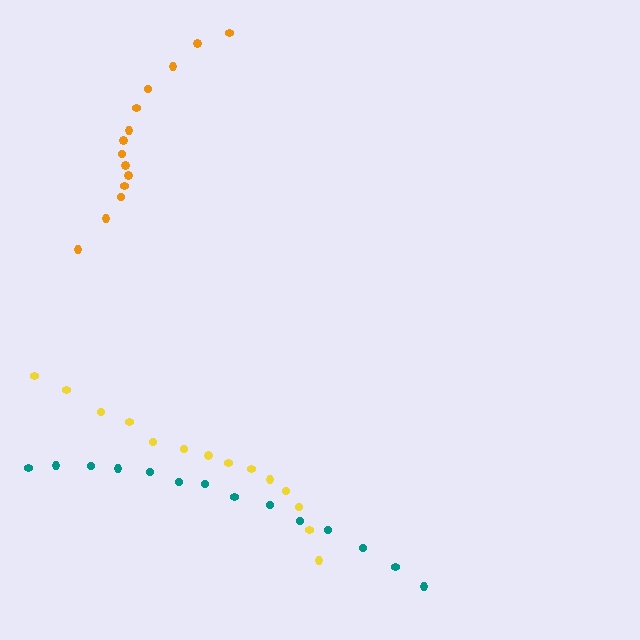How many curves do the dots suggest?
There are 3 distinct paths.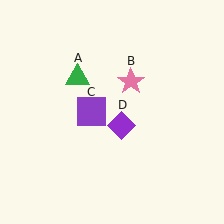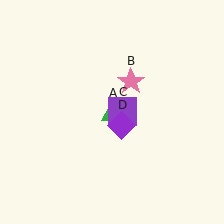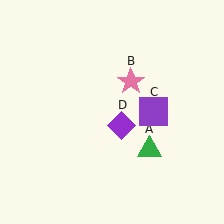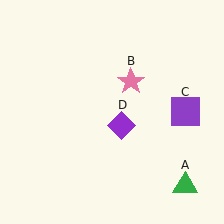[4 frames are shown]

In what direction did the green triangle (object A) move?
The green triangle (object A) moved down and to the right.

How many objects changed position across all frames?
2 objects changed position: green triangle (object A), purple square (object C).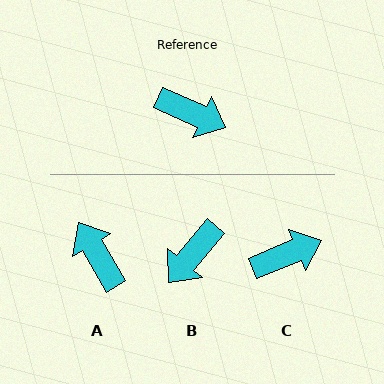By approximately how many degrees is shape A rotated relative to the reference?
Approximately 145 degrees counter-clockwise.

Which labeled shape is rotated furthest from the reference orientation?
A, about 145 degrees away.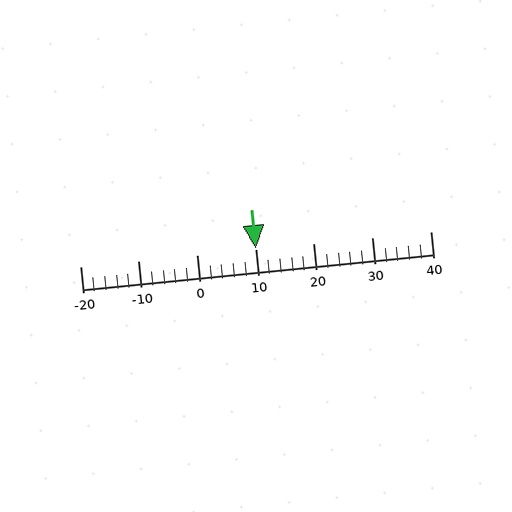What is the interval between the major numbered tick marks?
The major tick marks are spaced 10 units apart.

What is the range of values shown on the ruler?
The ruler shows values from -20 to 40.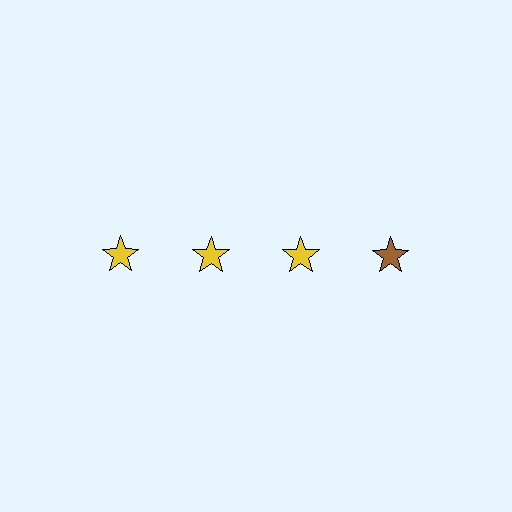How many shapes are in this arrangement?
There are 4 shapes arranged in a grid pattern.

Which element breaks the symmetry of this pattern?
The brown star in the top row, second from right column breaks the symmetry. All other shapes are yellow stars.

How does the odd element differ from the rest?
It has a different color: brown instead of yellow.